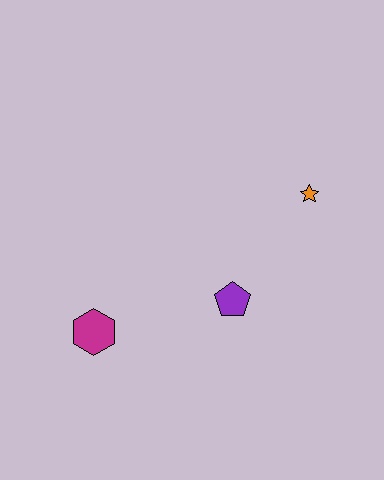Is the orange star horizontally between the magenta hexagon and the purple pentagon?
No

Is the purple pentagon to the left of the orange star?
Yes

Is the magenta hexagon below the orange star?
Yes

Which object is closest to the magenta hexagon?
The purple pentagon is closest to the magenta hexagon.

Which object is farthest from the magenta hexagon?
The orange star is farthest from the magenta hexagon.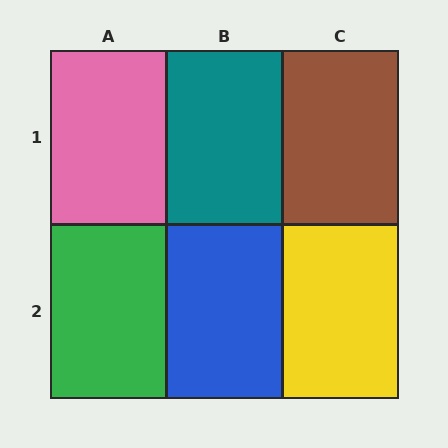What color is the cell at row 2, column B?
Blue.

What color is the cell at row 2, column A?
Green.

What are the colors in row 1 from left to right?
Pink, teal, brown.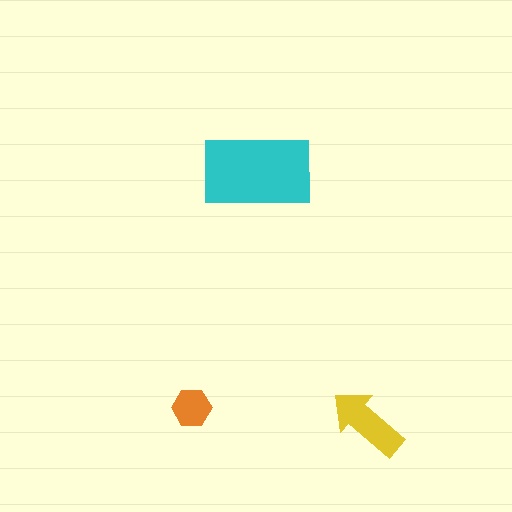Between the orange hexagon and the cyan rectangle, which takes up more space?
The cyan rectangle.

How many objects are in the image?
There are 3 objects in the image.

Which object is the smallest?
The orange hexagon.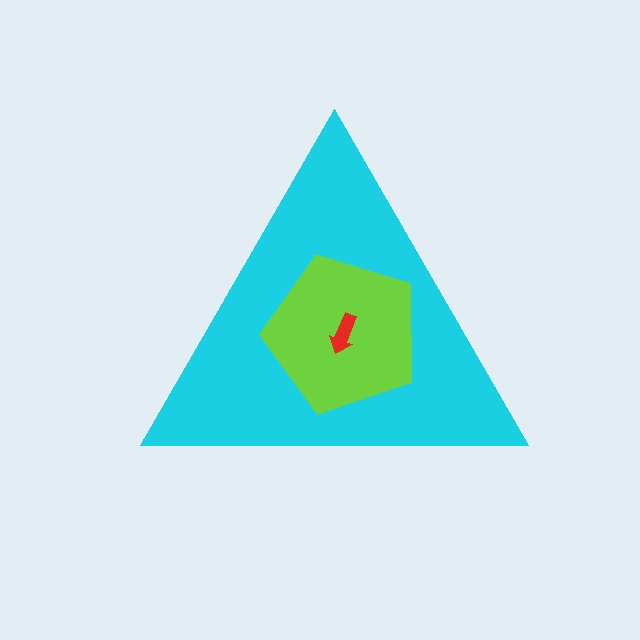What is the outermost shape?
The cyan triangle.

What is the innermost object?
The red arrow.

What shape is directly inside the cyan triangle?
The lime pentagon.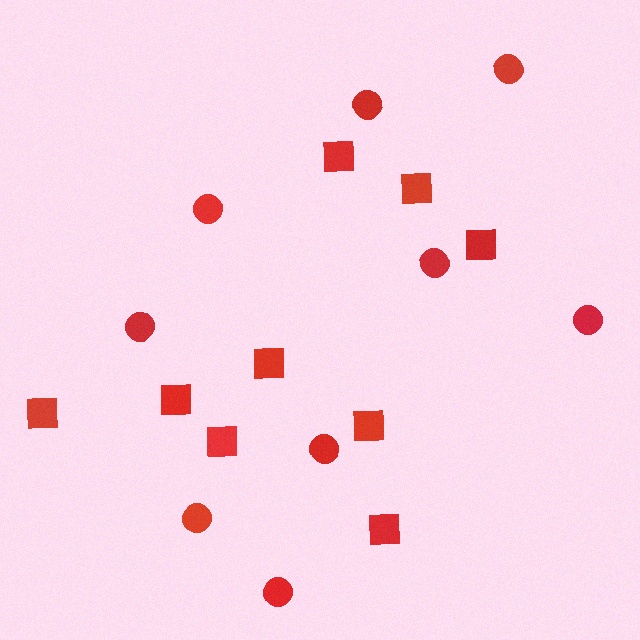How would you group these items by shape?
There are 2 groups: one group of squares (9) and one group of circles (9).